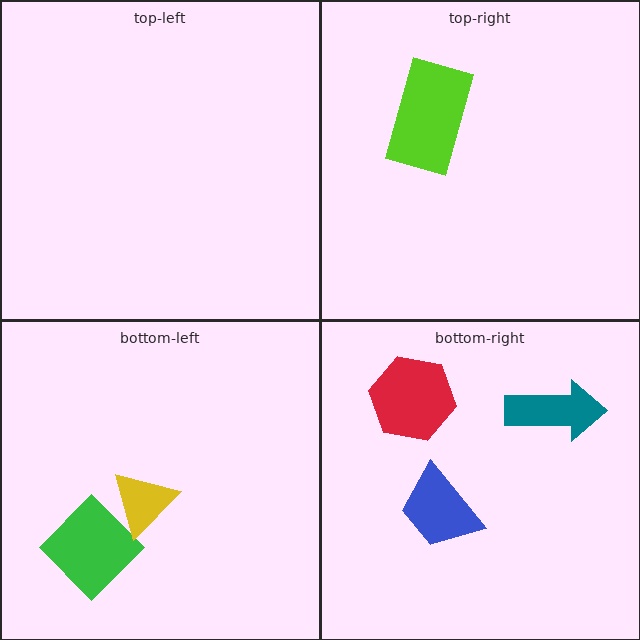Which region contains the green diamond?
The bottom-left region.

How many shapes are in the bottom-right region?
3.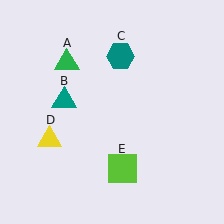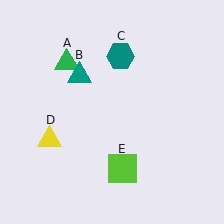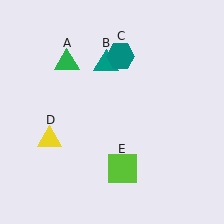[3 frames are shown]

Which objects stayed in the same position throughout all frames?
Green triangle (object A) and teal hexagon (object C) and yellow triangle (object D) and lime square (object E) remained stationary.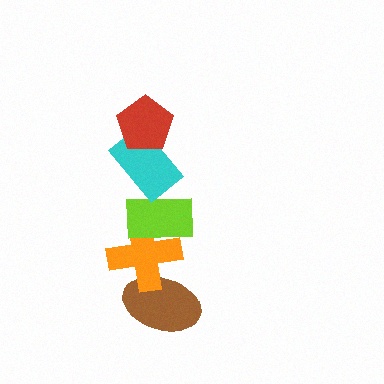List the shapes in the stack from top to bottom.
From top to bottom: the red pentagon, the cyan rectangle, the lime rectangle, the orange cross, the brown ellipse.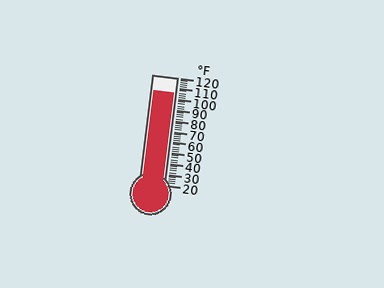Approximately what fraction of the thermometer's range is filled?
The thermometer is filled to approximately 85% of its range.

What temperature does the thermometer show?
The thermometer shows approximately 106°F.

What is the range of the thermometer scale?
The thermometer scale ranges from 20°F to 120°F.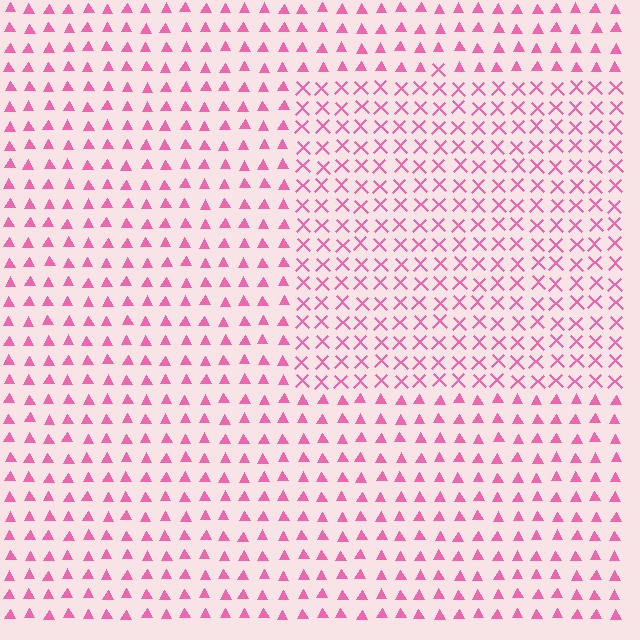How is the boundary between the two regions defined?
The boundary is defined by a change in element shape: X marks inside vs. triangles outside. All elements share the same color and spacing.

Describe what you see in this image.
The image is filled with small pink elements arranged in a uniform grid. A rectangle-shaped region contains X marks, while the surrounding area contains triangles. The boundary is defined purely by the change in element shape.